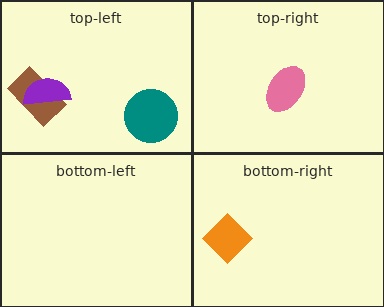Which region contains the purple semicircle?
The top-left region.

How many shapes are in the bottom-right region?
1.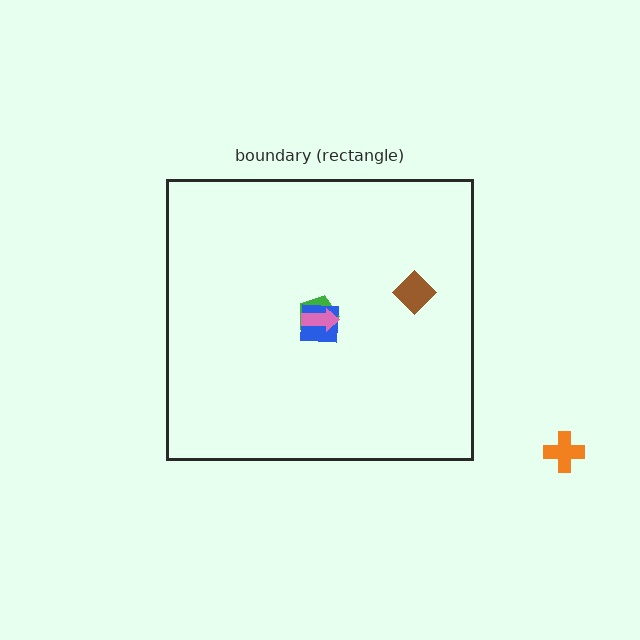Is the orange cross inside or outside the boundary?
Outside.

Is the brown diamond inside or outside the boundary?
Inside.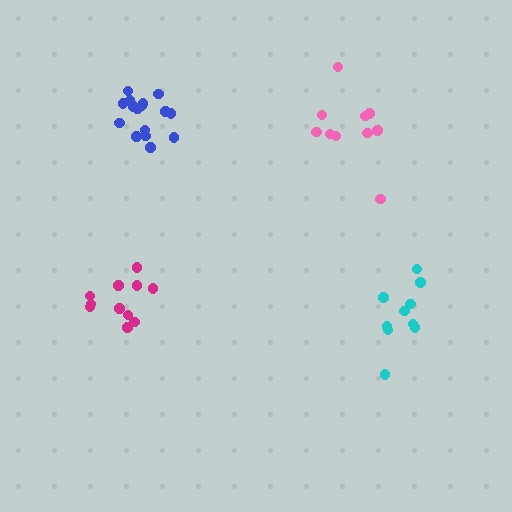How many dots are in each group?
Group 1: 10 dots, Group 2: 11 dots, Group 3: 10 dots, Group 4: 16 dots (47 total).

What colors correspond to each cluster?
The clusters are colored: cyan, magenta, pink, blue.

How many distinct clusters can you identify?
There are 4 distinct clusters.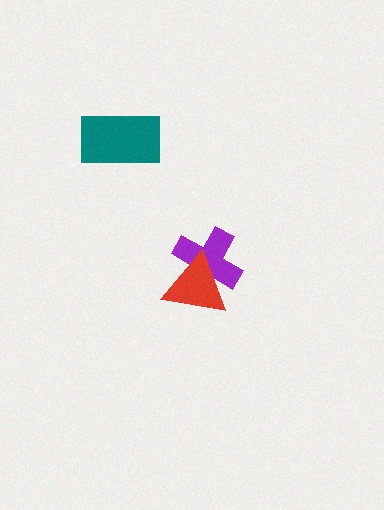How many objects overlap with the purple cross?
1 object overlaps with the purple cross.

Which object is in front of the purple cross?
The red triangle is in front of the purple cross.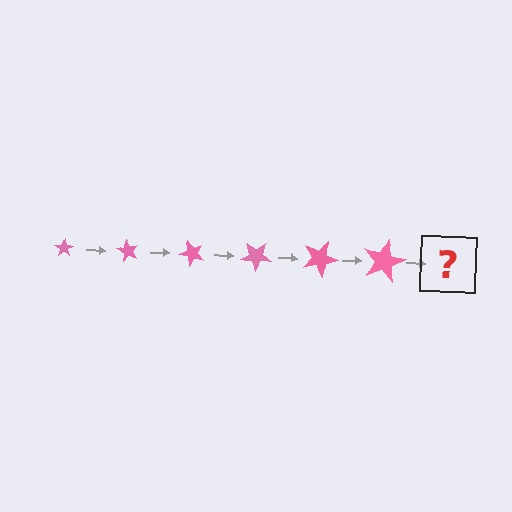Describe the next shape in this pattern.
It should be a star, larger than the previous one and rotated 360 degrees from the start.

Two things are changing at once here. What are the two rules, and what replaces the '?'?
The two rules are that the star grows larger each step and it rotates 60 degrees each step. The '?' should be a star, larger than the previous one and rotated 360 degrees from the start.